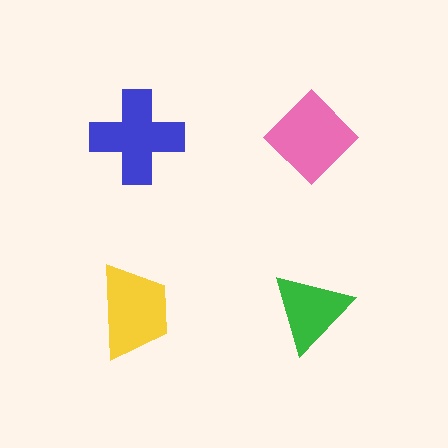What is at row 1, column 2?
A pink diamond.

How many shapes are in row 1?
2 shapes.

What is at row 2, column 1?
A yellow trapezoid.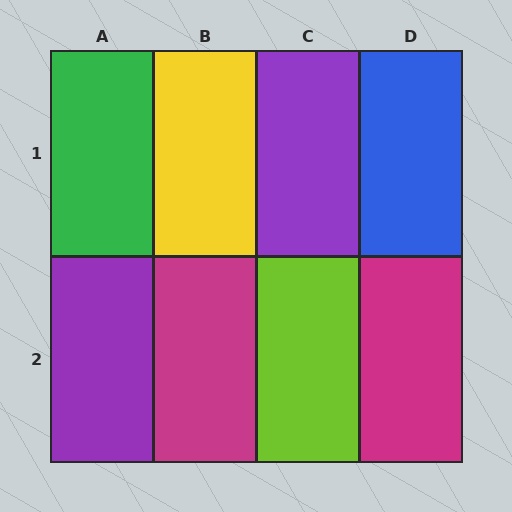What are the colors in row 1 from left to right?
Green, yellow, purple, blue.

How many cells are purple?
2 cells are purple.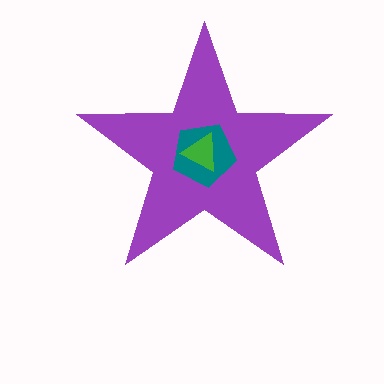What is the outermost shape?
The purple star.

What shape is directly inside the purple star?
The teal pentagon.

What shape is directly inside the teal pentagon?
The green triangle.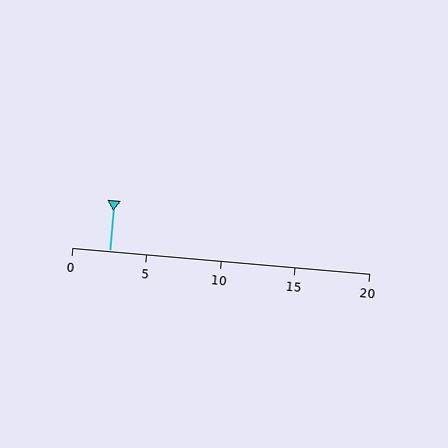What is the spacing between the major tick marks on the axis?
The major ticks are spaced 5 apart.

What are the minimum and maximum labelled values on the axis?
The axis runs from 0 to 20.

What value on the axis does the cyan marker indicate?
The marker indicates approximately 2.5.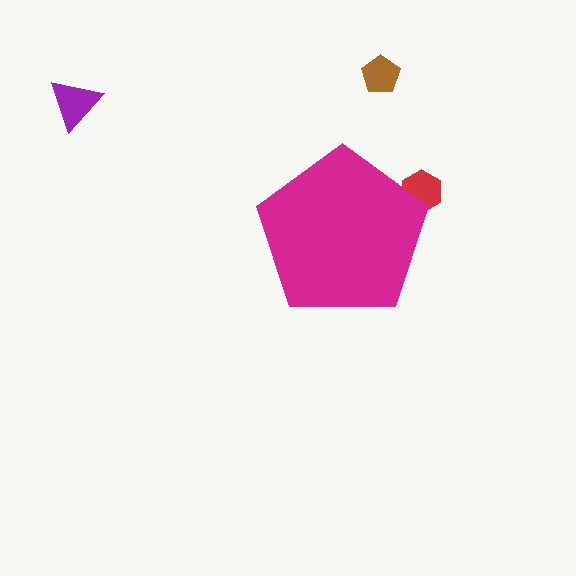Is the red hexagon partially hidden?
Yes, the red hexagon is partially hidden behind the magenta pentagon.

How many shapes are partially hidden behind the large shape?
1 shape is partially hidden.